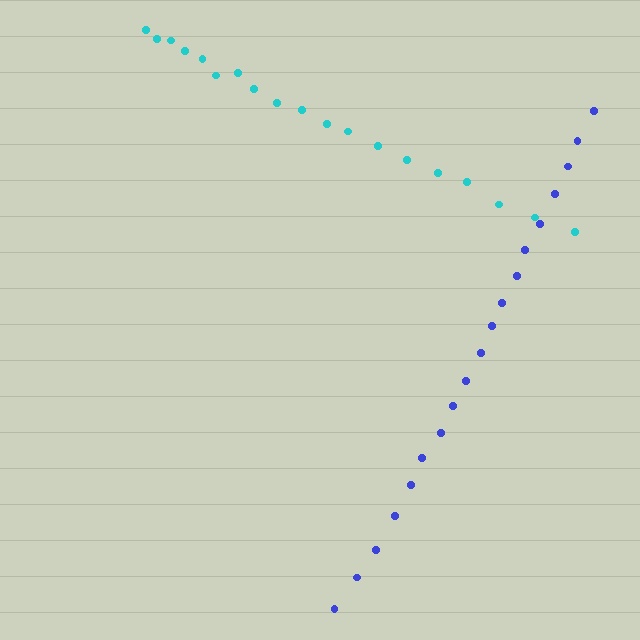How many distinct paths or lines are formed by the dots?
There are 2 distinct paths.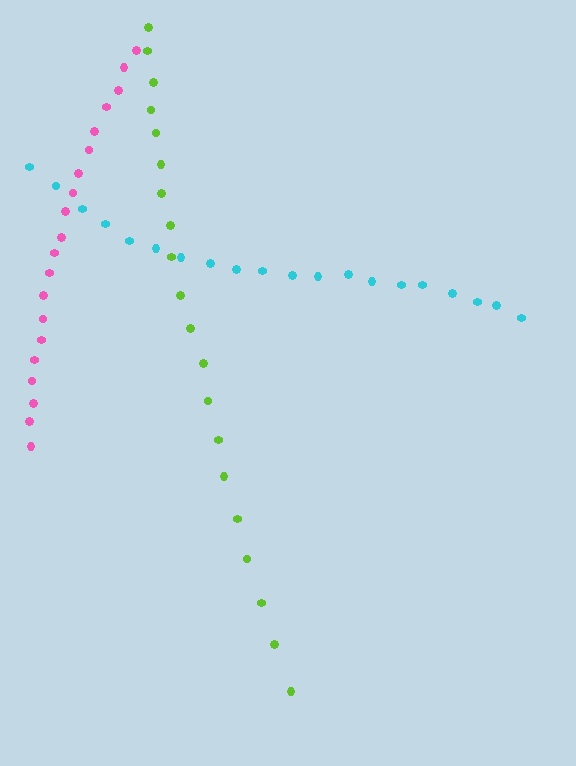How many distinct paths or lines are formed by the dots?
There are 3 distinct paths.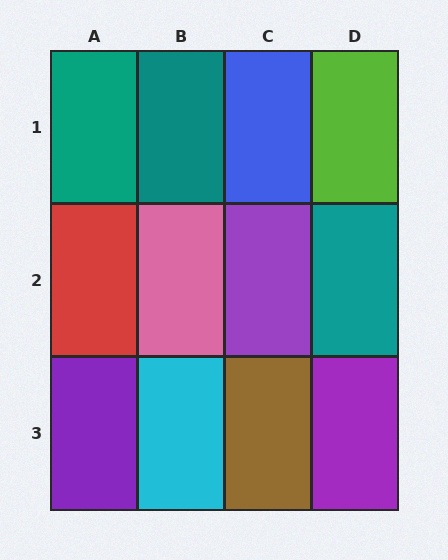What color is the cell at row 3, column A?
Purple.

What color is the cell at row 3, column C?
Brown.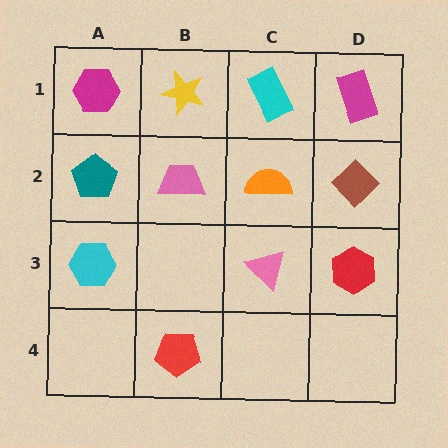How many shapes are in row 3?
3 shapes.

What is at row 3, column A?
A cyan hexagon.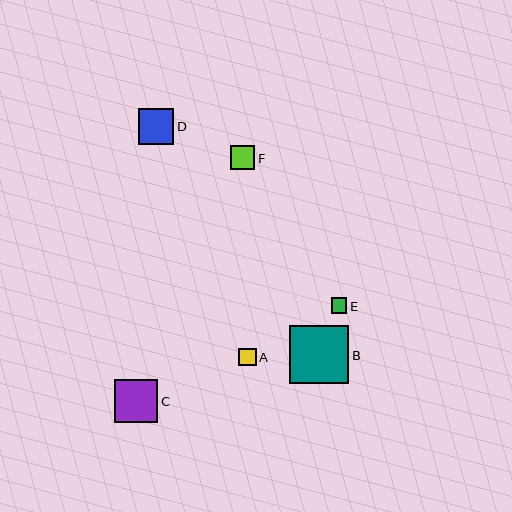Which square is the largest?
Square B is the largest with a size of approximately 59 pixels.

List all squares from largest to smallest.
From largest to smallest: B, C, D, F, A, E.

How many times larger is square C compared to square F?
Square C is approximately 1.8 times the size of square F.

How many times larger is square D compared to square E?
Square D is approximately 2.3 times the size of square E.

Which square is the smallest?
Square E is the smallest with a size of approximately 15 pixels.